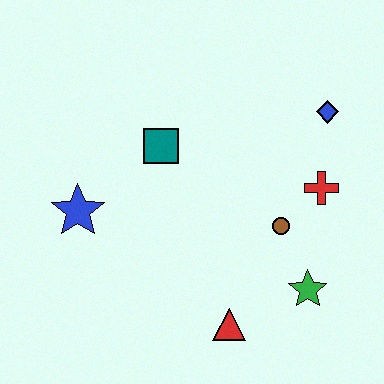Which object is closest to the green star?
The brown circle is closest to the green star.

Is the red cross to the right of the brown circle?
Yes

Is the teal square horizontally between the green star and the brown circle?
No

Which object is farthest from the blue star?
The blue diamond is farthest from the blue star.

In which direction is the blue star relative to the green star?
The blue star is to the left of the green star.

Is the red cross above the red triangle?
Yes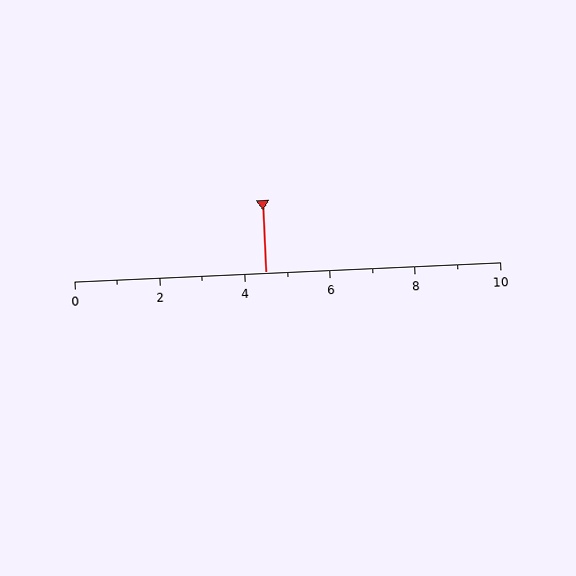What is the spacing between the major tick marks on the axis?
The major ticks are spaced 2 apart.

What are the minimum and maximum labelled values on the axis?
The axis runs from 0 to 10.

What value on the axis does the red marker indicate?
The marker indicates approximately 4.5.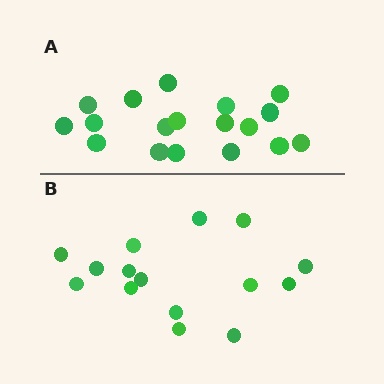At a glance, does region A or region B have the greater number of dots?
Region A (the top region) has more dots.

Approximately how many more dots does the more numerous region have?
Region A has just a few more — roughly 2 or 3 more dots than region B.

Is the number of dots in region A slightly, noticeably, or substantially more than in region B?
Region A has only slightly more — the two regions are fairly close. The ratio is roughly 1.2 to 1.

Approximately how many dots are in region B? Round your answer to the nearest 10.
About 20 dots. (The exact count is 15, which rounds to 20.)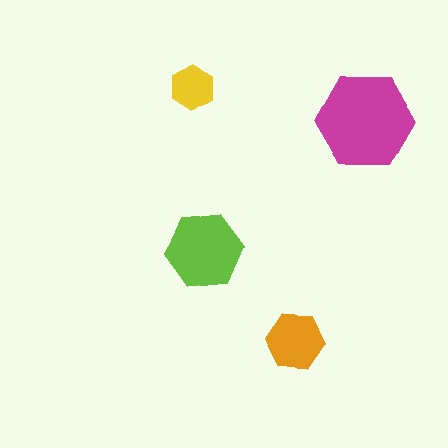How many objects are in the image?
There are 4 objects in the image.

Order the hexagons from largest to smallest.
the magenta one, the lime one, the orange one, the yellow one.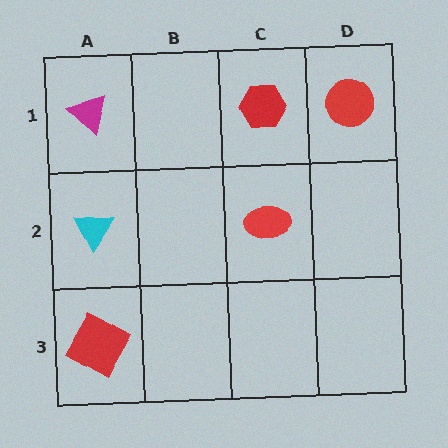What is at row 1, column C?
A red hexagon.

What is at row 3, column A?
A red square.